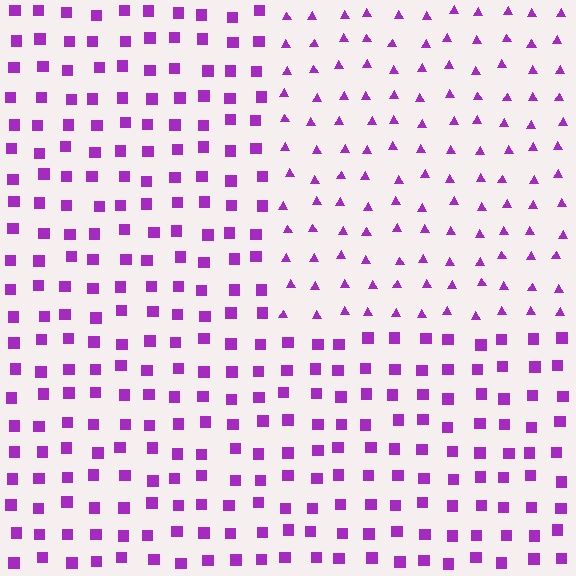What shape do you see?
I see a rectangle.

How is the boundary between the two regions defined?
The boundary is defined by a change in element shape: triangles inside vs. squares outside. All elements share the same color and spacing.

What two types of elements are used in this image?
The image uses triangles inside the rectangle region and squares outside it.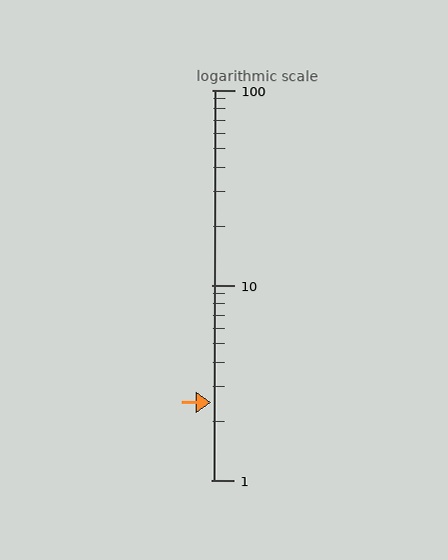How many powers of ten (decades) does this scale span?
The scale spans 2 decades, from 1 to 100.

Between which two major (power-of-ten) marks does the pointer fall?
The pointer is between 1 and 10.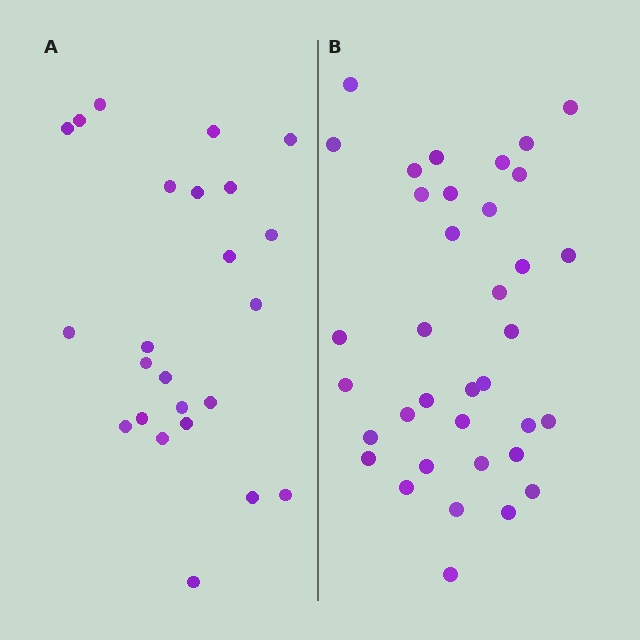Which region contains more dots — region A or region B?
Region B (the right region) has more dots.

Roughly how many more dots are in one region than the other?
Region B has roughly 12 or so more dots than region A.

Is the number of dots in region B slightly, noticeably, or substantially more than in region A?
Region B has substantially more. The ratio is roughly 1.5 to 1.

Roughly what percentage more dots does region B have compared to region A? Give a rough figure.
About 50% more.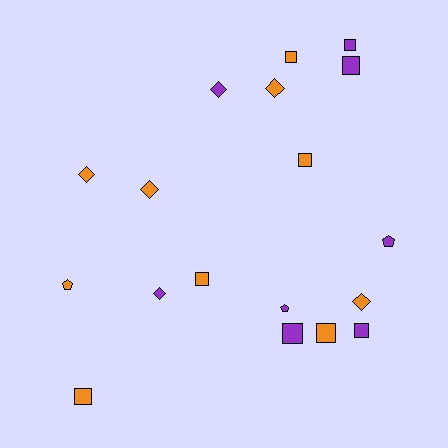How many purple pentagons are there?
There are 2 purple pentagons.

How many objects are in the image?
There are 18 objects.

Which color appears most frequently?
Orange, with 10 objects.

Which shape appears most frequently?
Square, with 9 objects.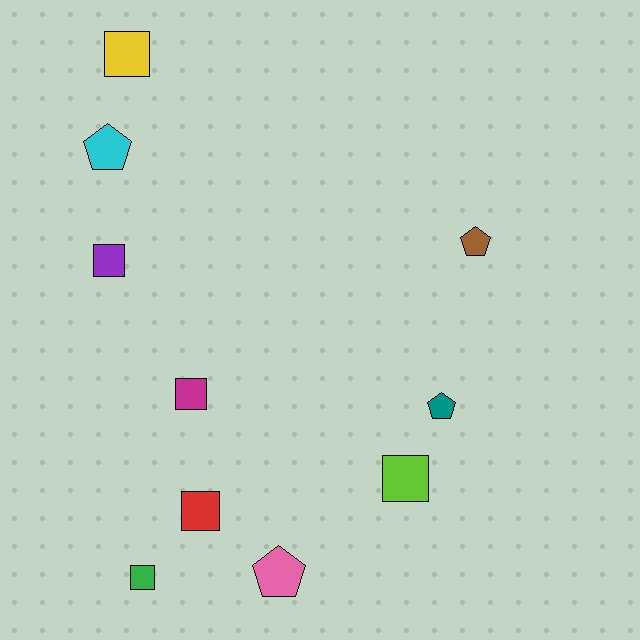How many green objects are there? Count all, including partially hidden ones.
There is 1 green object.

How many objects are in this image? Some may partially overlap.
There are 10 objects.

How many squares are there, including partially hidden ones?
There are 6 squares.